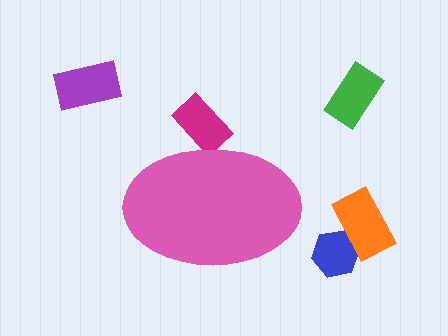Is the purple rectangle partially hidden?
No, the purple rectangle is fully visible.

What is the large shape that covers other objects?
A pink ellipse.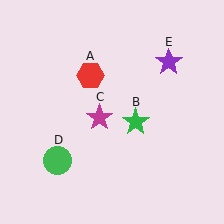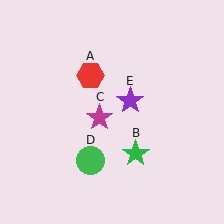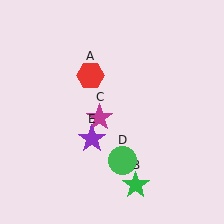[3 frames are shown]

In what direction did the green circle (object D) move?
The green circle (object D) moved right.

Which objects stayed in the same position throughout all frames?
Red hexagon (object A) and magenta star (object C) remained stationary.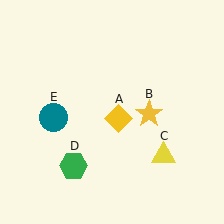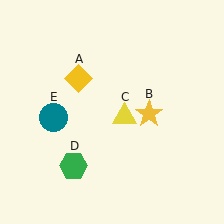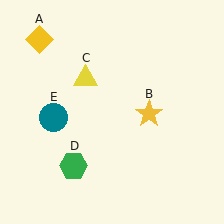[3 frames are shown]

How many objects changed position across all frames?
2 objects changed position: yellow diamond (object A), yellow triangle (object C).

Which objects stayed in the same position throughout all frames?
Yellow star (object B) and green hexagon (object D) and teal circle (object E) remained stationary.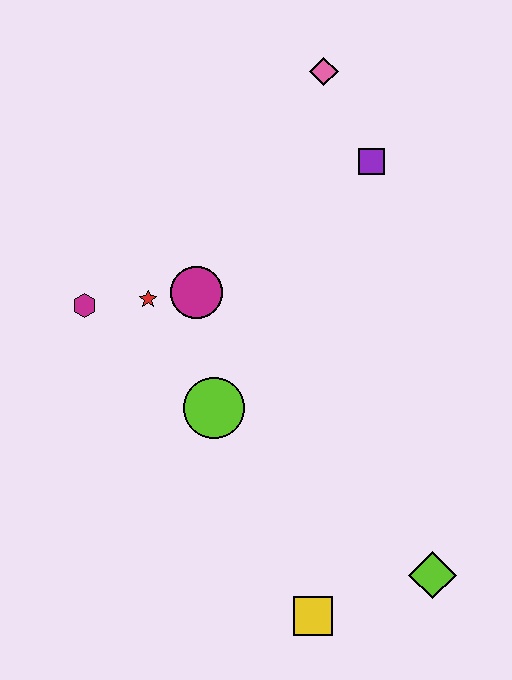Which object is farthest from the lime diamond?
The pink diamond is farthest from the lime diamond.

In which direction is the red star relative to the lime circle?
The red star is above the lime circle.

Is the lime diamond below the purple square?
Yes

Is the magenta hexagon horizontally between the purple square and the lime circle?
No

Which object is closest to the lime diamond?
The yellow square is closest to the lime diamond.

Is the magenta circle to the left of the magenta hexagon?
No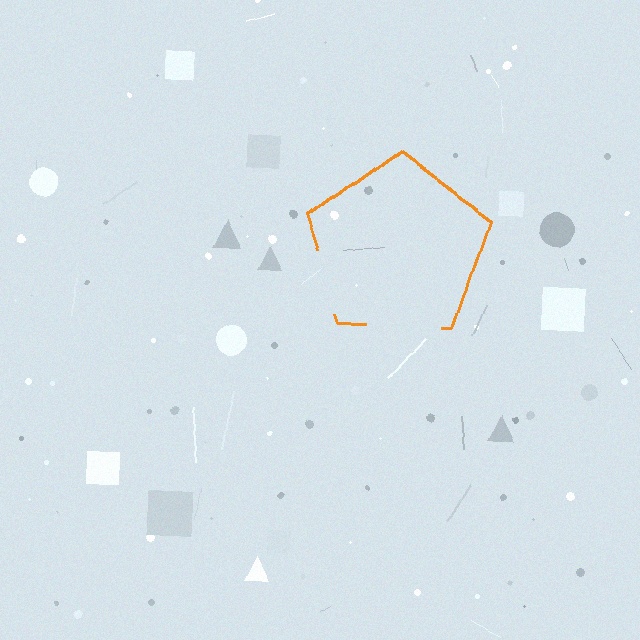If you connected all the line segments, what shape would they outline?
They would outline a pentagon.